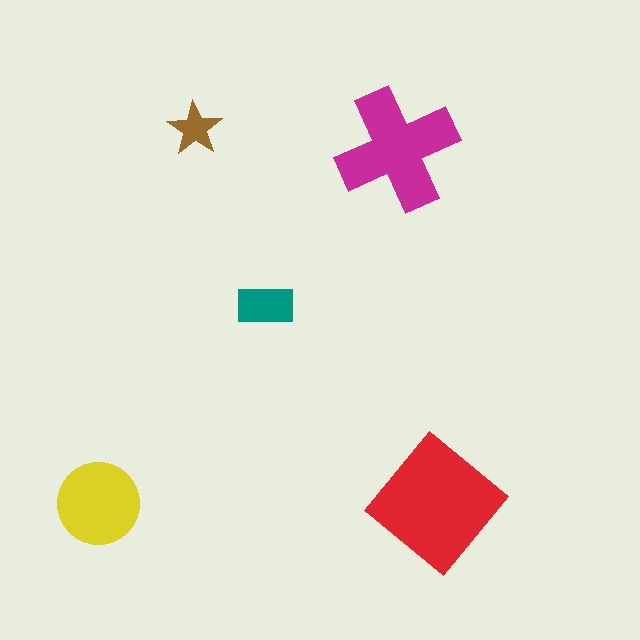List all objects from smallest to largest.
The brown star, the teal rectangle, the yellow circle, the magenta cross, the red diamond.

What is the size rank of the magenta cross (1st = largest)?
2nd.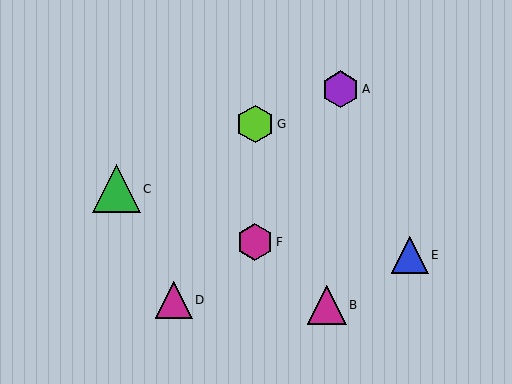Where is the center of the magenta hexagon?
The center of the magenta hexagon is at (255, 242).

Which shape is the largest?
The green triangle (labeled C) is the largest.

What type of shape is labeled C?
Shape C is a green triangle.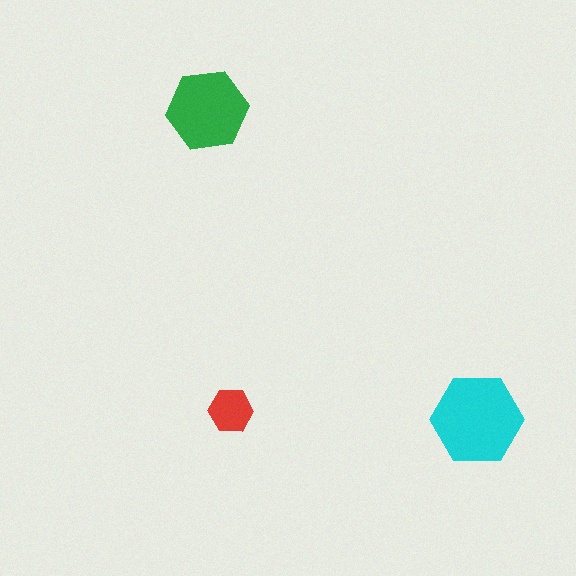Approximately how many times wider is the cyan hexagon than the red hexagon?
About 2 times wider.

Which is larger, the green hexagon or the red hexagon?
The green one.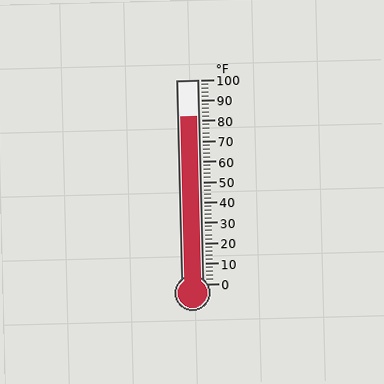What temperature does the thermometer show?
The thermometer shows approximately 82°F.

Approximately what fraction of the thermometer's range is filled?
The thermometer is filled to approximately 80% of its range.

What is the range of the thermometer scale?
The thermometer scale ranges from 0°F to 100°F.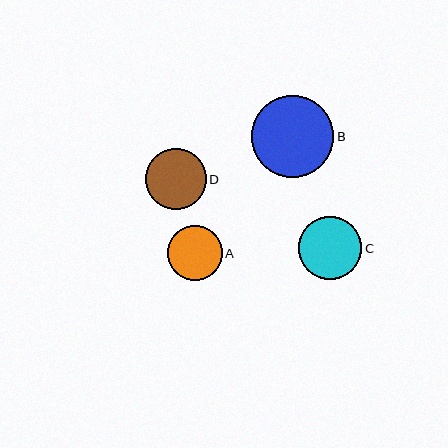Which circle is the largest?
Circle B is the largest with a size of approximately 82 pixels.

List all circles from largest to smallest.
From largest to smallest: B, C, D, A.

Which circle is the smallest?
Circle A is the smallest with a size of approximately 55 pixels.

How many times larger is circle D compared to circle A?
Circle D is approximately 1.1 times the size of circle A.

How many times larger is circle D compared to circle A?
Circle D is approximately 1.1 times the size of circle A.